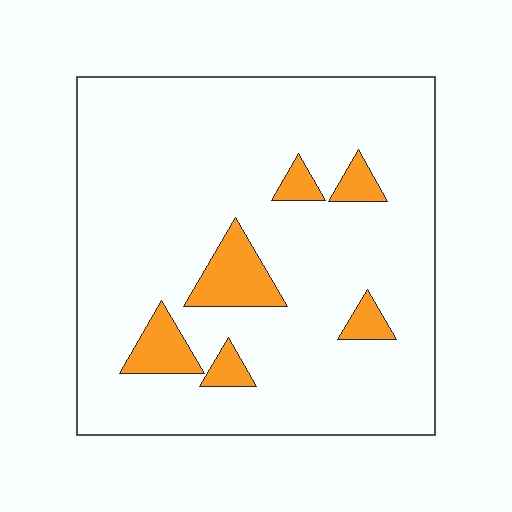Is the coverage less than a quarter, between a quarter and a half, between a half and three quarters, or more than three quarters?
Less than a quarter.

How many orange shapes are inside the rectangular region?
6.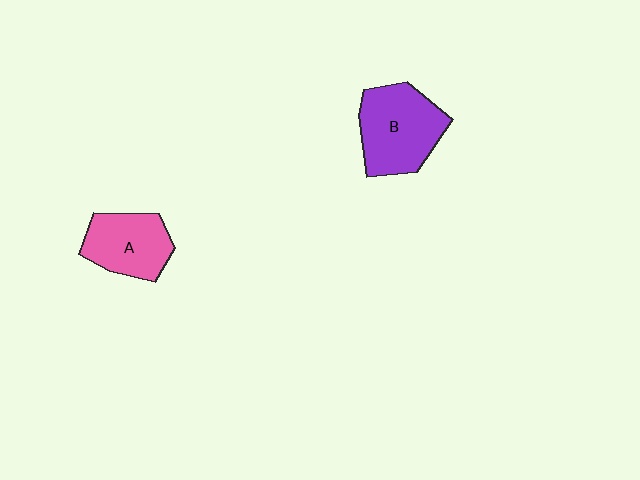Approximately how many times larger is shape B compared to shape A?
Approximately 1.3 times.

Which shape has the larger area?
Shape B (purple).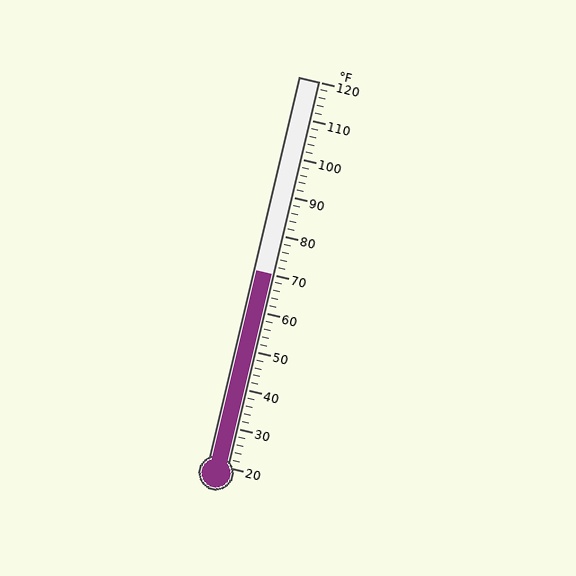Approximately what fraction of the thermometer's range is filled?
The thermometer is filled to approximately 50% of its range.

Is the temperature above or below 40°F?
The temperature is above 40°F.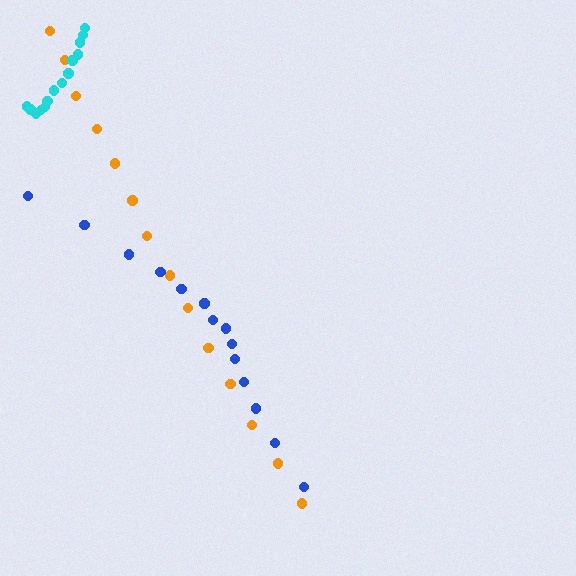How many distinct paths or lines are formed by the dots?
There are 3 distinct paths.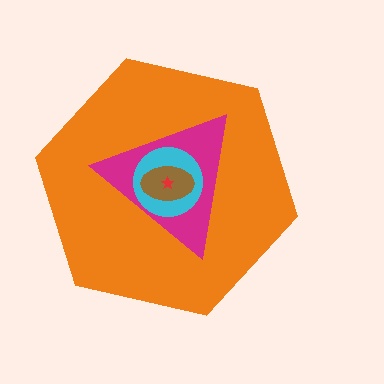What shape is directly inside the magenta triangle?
The cyan circle.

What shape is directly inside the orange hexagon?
The magenta triangle.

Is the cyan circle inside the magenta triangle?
Yes.